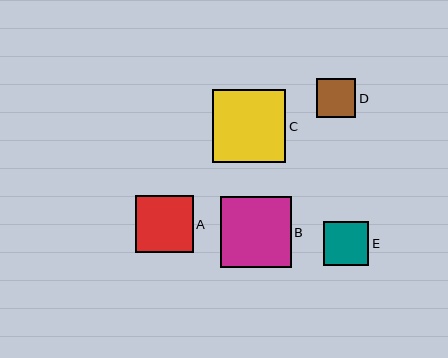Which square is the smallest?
Square D is the smallest with a size of approximately 39 pixels.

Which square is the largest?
Square C is the largest with a size of approximately 73 pixels.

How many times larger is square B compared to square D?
Square B is approximately 1.8 times the size of square D.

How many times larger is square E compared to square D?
Square E is approximately 1.1 times the size of square D.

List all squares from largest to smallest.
From largest to smallest: C, B, A, E, D.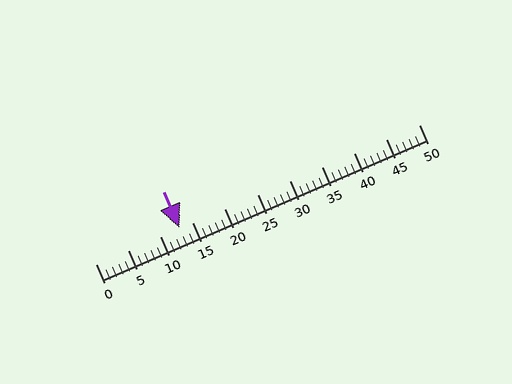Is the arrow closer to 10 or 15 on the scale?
The arrow is closer to 15.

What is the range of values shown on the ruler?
The ruler shows values from 0 to 50.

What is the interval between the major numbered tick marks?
The major tick marks are spaced 5 units apart.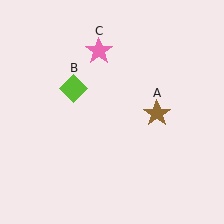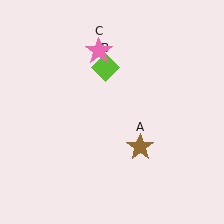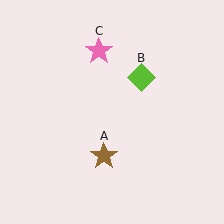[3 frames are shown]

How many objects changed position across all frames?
2 objects changed position: brown star (object A), lime diamond (object B).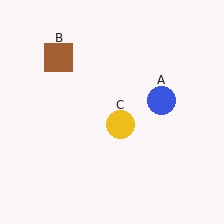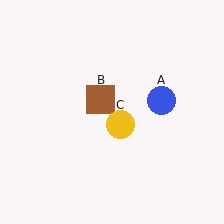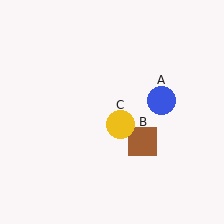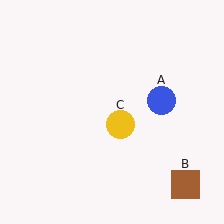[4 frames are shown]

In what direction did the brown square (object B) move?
The brown square (object B) moved down and to the right.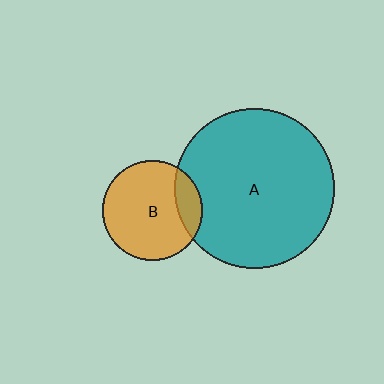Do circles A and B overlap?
Yes.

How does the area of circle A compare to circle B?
Approximately 2.6 times.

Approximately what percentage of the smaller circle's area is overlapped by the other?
Approximately 15%.